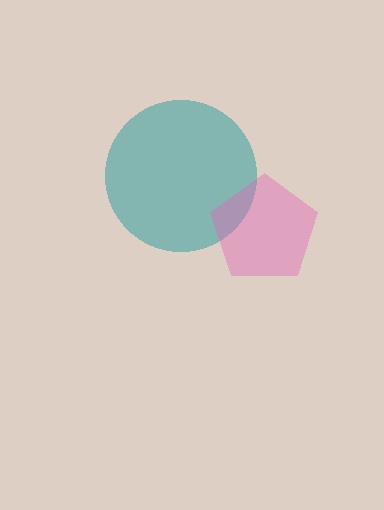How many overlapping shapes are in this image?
There are 2 overlapping shapes in the image.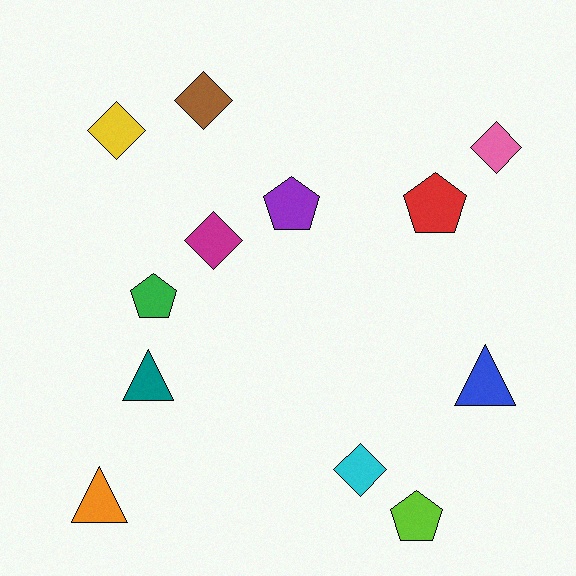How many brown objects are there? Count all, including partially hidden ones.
There is 1 brown object.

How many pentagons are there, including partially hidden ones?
There are 4 pentagons.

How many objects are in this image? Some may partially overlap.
There are 12 objects.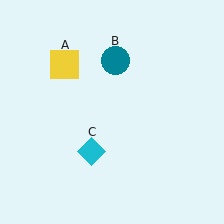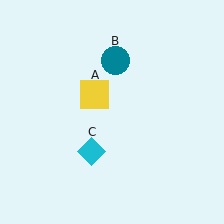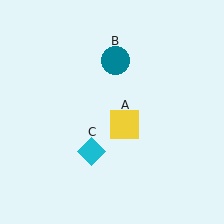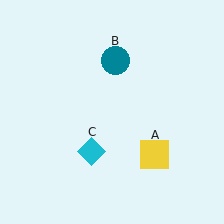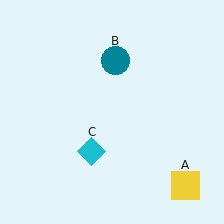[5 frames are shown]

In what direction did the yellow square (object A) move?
The yellow square (object A) moved down and to the right.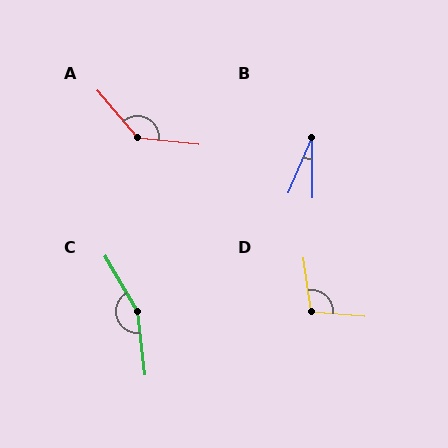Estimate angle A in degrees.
Approximately 136 degrees.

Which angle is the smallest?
B, at approximately 23 degrees.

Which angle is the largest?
C, at approximately 157 degrees.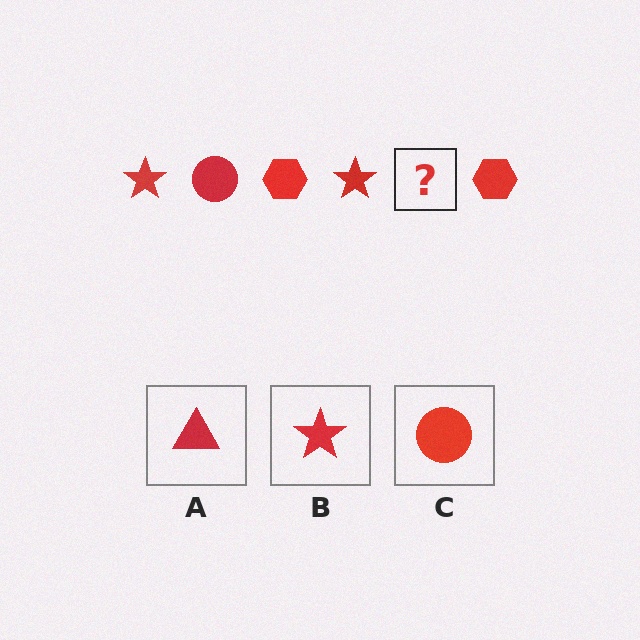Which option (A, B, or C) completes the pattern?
C.